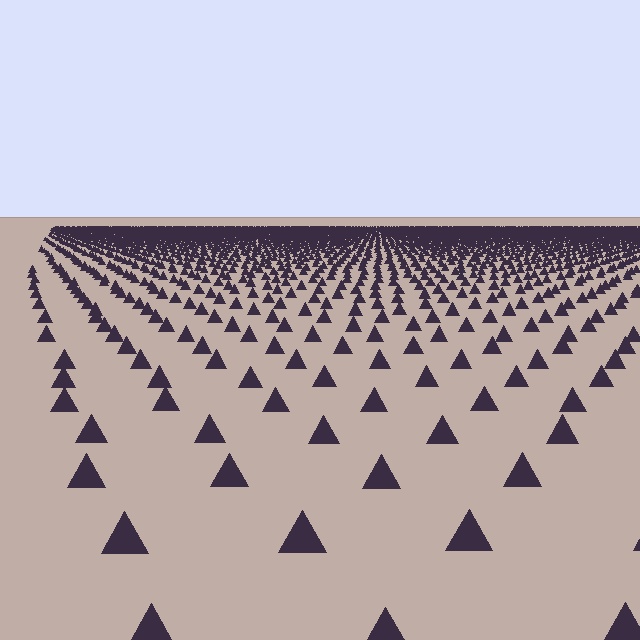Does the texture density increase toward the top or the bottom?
Density increases toward the top.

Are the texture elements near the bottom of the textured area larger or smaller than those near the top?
Larger. Near the bottom, elements are closer to the viewer and appear at a bigger on-screen size.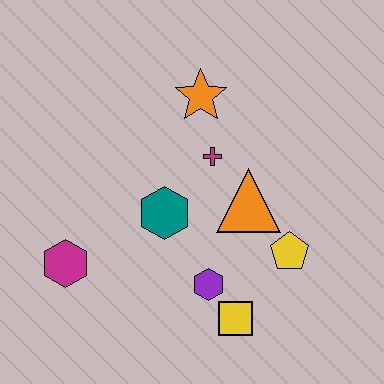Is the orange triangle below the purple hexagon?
No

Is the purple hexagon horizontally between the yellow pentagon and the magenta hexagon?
Yes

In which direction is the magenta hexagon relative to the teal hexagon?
The magenta hexagon is to the left of the teal hexagon.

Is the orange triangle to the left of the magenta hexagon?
No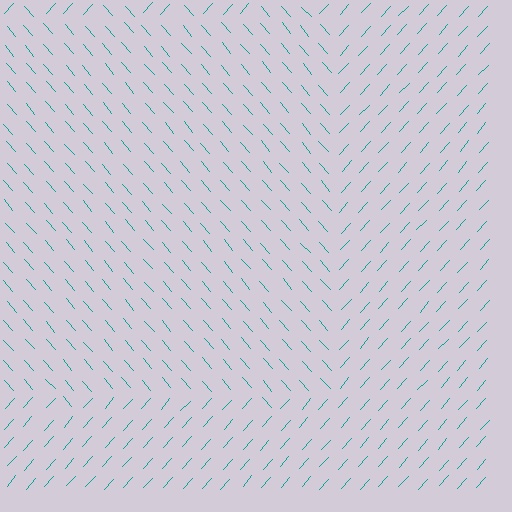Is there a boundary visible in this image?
Yes, there is a texture boundary formed by a change in line orientation.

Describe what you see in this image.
The image is filled with small teal line segments. A rectangle region in the image has lines oriented differently from the surrounding lines, creating a visible texture boundary.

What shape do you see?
I see a rectangle.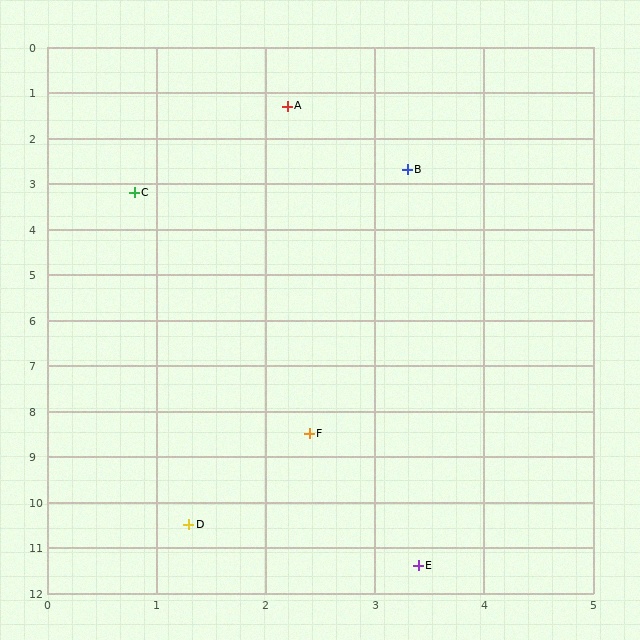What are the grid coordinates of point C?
Point C is at approximately (0.8, 3.2).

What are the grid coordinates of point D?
Point D is at approximately (1.3, 10.5).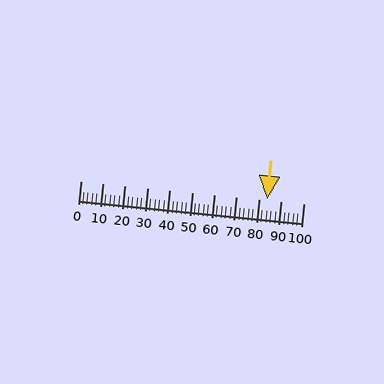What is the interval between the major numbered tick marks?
The major tick marks are spaced 10 units apart.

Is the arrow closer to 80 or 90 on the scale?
The arrow is closer to 80.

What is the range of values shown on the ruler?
The ruler shows values from 0 to 100.